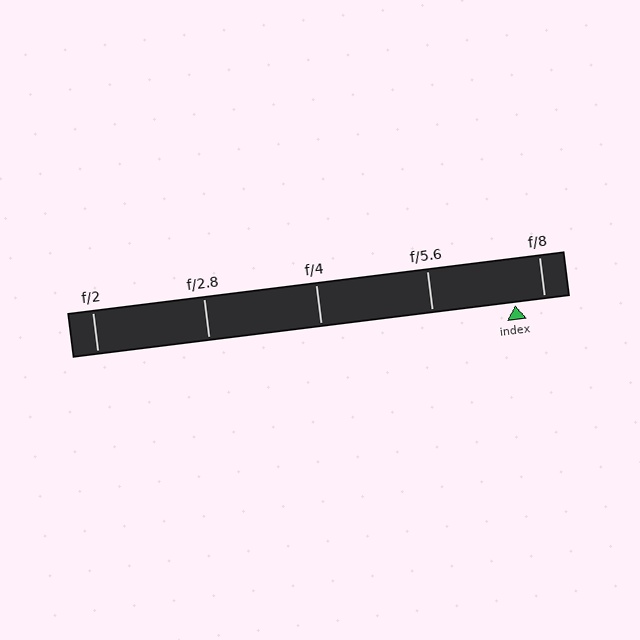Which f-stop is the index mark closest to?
The index mark is closest to f/8.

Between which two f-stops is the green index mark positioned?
The index mark is between f/5.6 and f/8.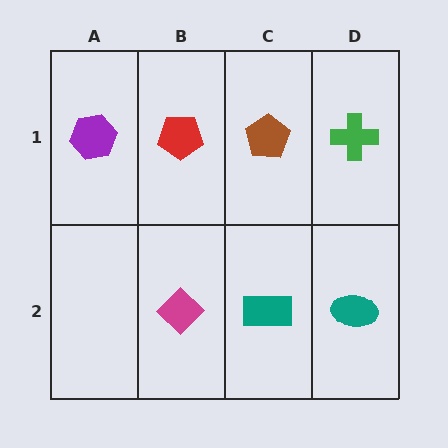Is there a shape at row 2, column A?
No, that cell is empty.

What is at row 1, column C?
A brown pentagon.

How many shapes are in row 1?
4 shapes.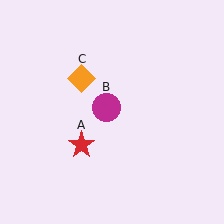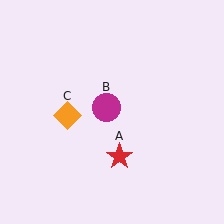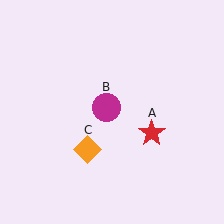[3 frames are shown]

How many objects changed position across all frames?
2 objects changed position: red star (object A), orange diamond (object C).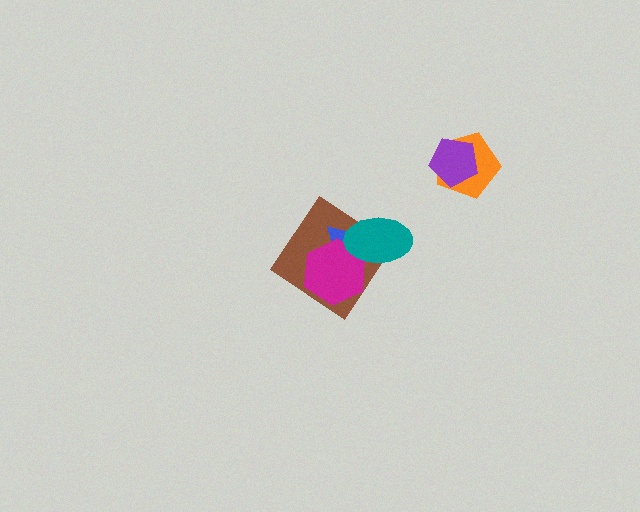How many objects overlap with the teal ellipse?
3 objects overlap with the teal ellipse.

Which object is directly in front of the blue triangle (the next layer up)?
The magenta hexagon is directly in front of the blue triangle.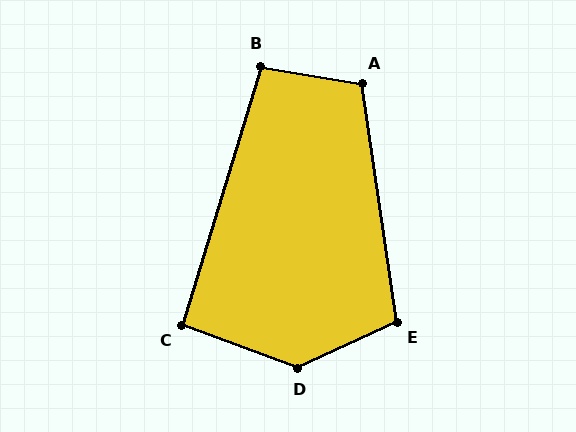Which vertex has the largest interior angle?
D, at approximately 135 degrees.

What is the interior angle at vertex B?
Approximately 97 degrees (obtuse).